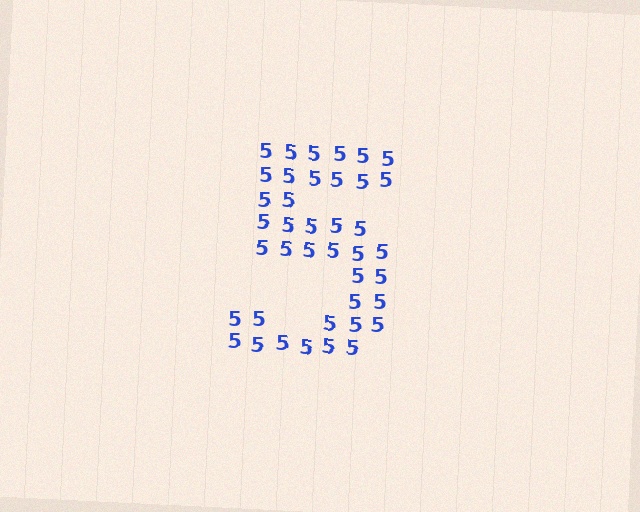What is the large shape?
The large shape is the digit 5.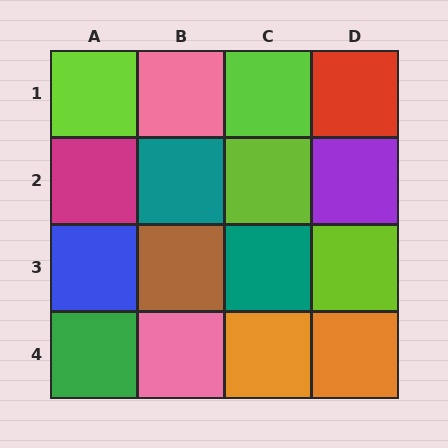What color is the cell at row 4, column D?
Orange.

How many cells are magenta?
1 cell is magenta.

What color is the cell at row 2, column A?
Magenta.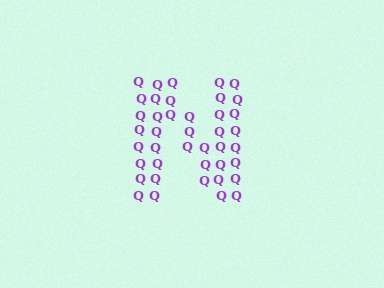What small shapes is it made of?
It is made of small letter Q's.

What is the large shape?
The large shape is the letter N.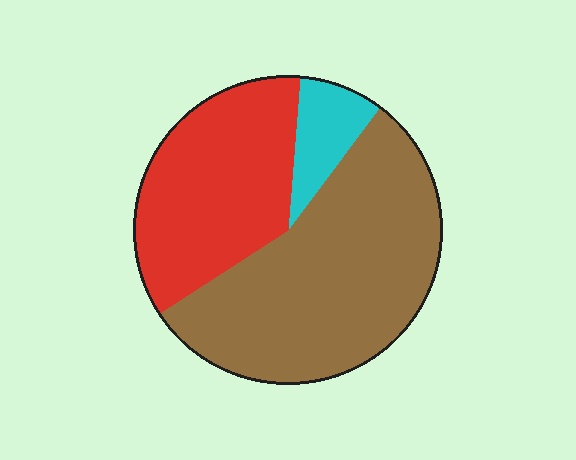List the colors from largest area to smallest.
From largest to smallest: brown, red, cyan.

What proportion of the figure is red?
Red takes up about three eighths (3/8) of the figure.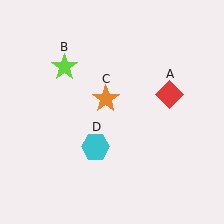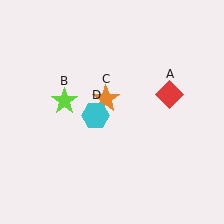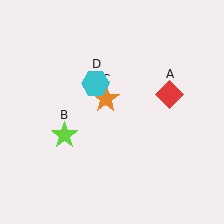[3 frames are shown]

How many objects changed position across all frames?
2 objects changed position: lime star (object B), cyan hexagon (object D).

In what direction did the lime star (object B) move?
The lime star (object B) moved down.